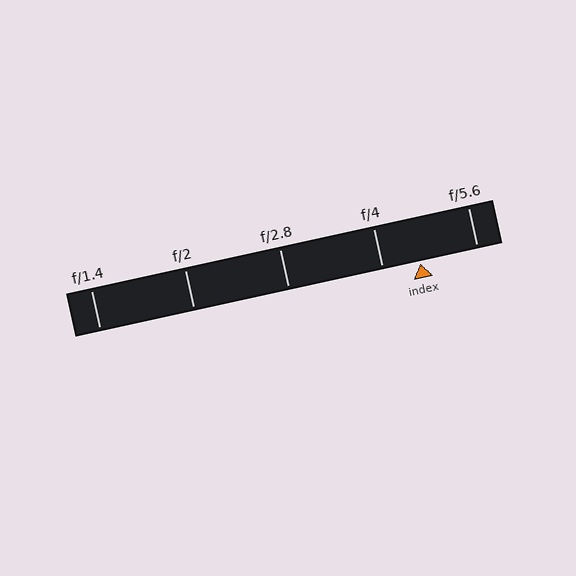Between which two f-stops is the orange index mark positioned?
The index mark is between f/4 and f/5.6.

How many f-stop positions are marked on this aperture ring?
There are 5 f-stop positions marked.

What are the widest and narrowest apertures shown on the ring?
The widest aperture shown is f/1.4 and the narrowest is f/5.6.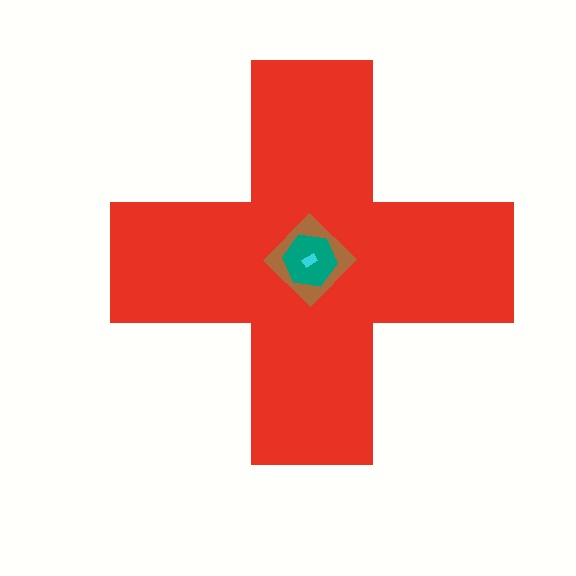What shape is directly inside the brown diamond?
The teal hexagon.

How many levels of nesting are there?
4.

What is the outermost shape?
The red cross.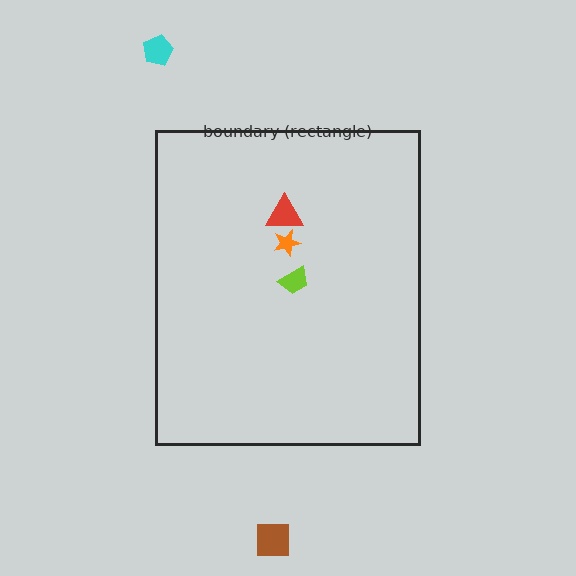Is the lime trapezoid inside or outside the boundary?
Inside.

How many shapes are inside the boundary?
3 inside, 2 outside.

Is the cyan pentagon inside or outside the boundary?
Outside.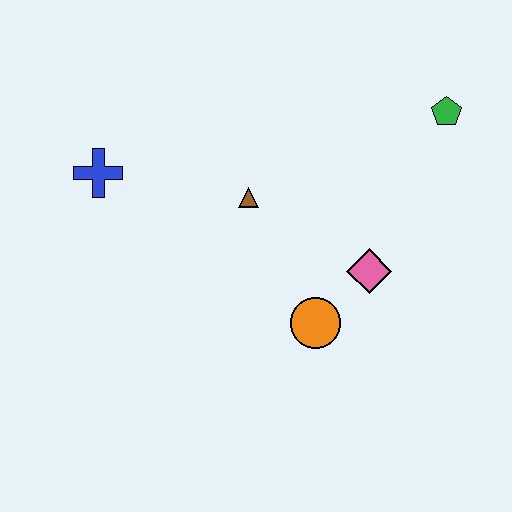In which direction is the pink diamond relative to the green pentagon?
The pink diamond is below the green pentagon.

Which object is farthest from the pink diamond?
The blue cross is farthest from the pink diamond.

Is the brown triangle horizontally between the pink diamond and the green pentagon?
No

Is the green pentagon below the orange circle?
No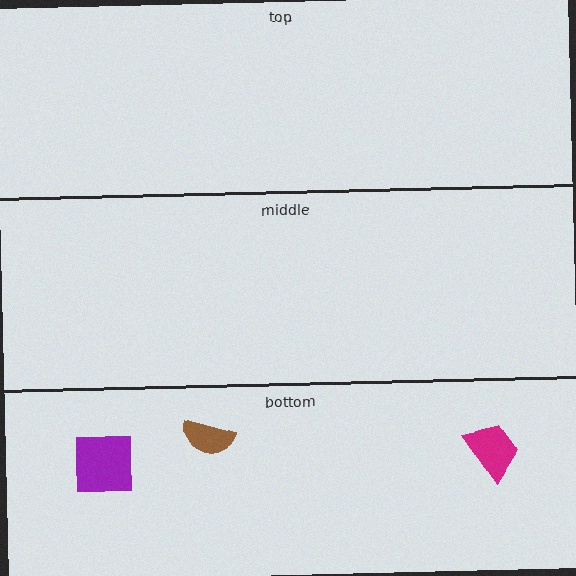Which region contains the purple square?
The bottom region.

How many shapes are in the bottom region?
3.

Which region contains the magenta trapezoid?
The bottom region.